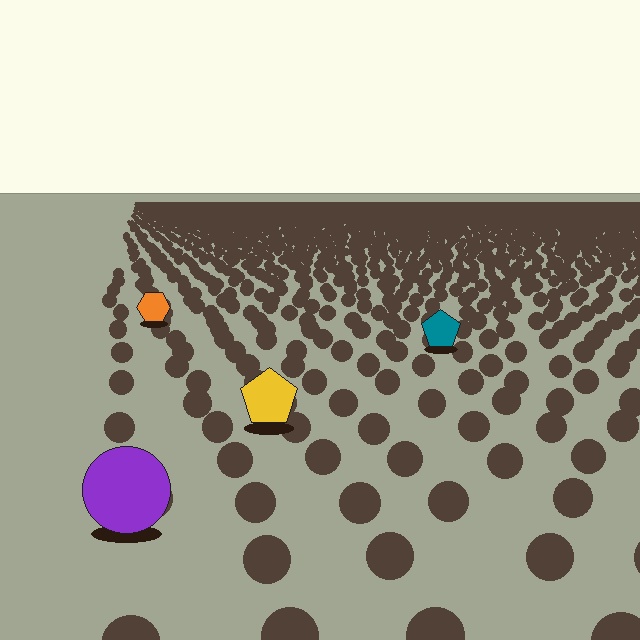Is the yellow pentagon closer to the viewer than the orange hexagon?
Yes. The yellow pentagon is closer — you can tell from the texture gradient: the ground texture is coarser near it.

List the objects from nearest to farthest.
From nearest to farthest: the purple circle, the yellow pentagon, the teal pentagon, the orange hexagon.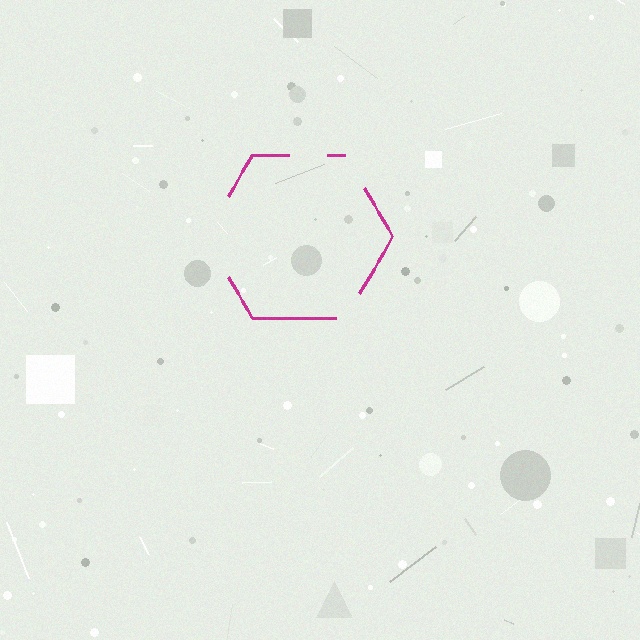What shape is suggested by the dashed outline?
The dashed outline suggests a hexagon.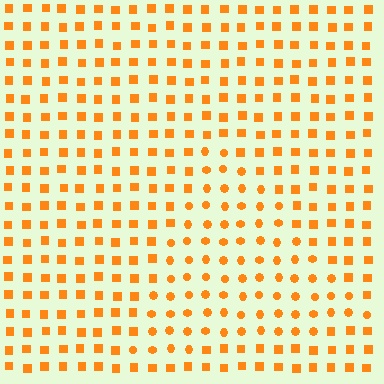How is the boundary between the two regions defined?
The boundary is defined by a change in element shape: circles inside vs. squares outside. All elements share the same color and spacing.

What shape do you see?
I see a triangle.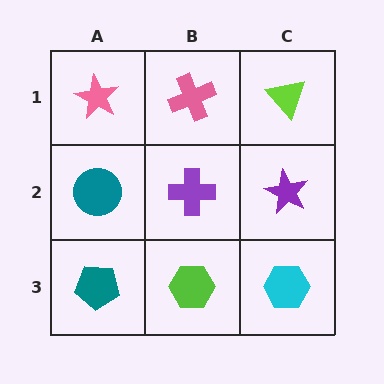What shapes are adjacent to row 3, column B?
A purple cross (row 2, column B), a teal pentagon (row 3, column A), a cyan hexagon (row 3, column C).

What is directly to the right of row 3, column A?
A lime hexagon.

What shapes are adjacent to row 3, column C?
A purple star (row 2, column C), a lime hexagon (row 3, column B).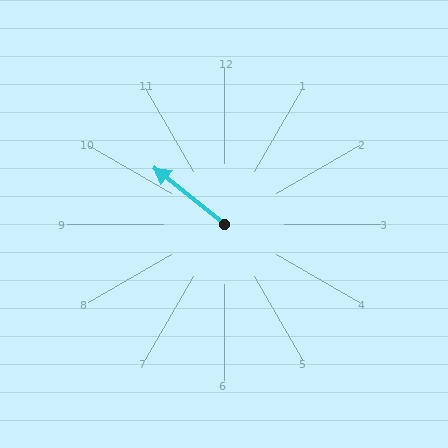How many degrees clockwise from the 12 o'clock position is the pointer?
Approximately 309 degrees.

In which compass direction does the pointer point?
Northwest.